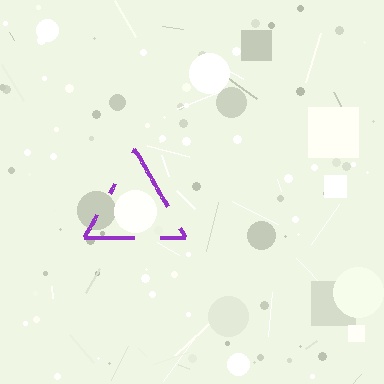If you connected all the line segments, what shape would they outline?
They would outline a triangle.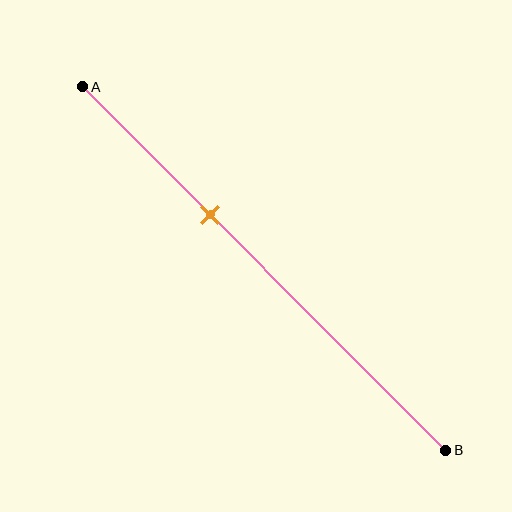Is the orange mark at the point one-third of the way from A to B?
Yes, the mark is approximately at the one-third point.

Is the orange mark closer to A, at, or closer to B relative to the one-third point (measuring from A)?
The orange mark is approximately at the one-third point of segment AB.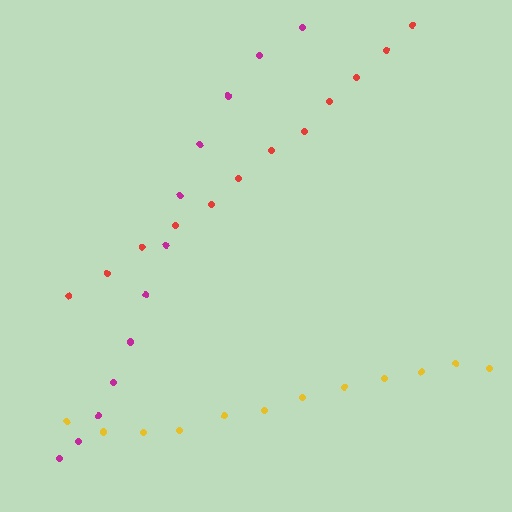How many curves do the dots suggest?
There are 3 distinct paths.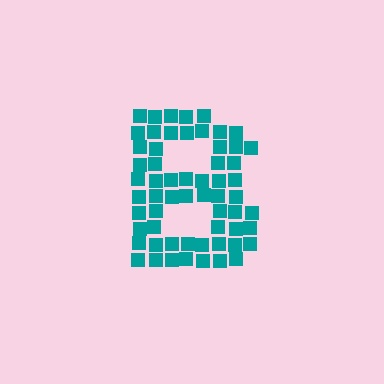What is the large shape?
The large shape is the letter B.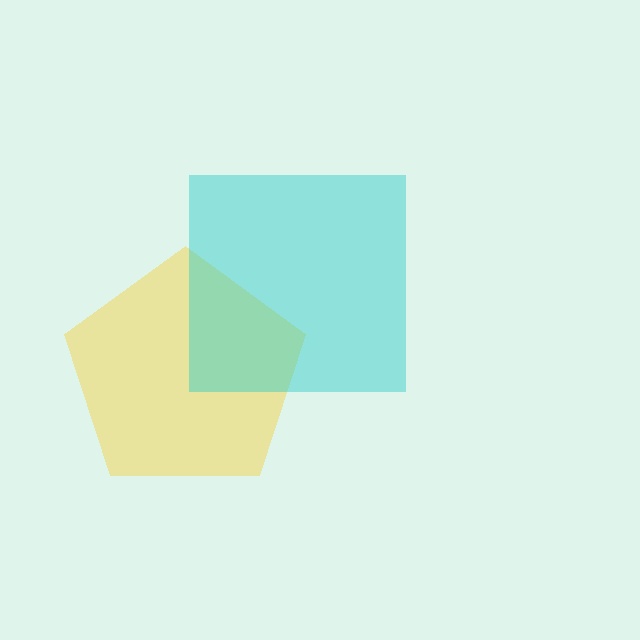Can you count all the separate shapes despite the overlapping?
Yes, there are 2 separate shapes.